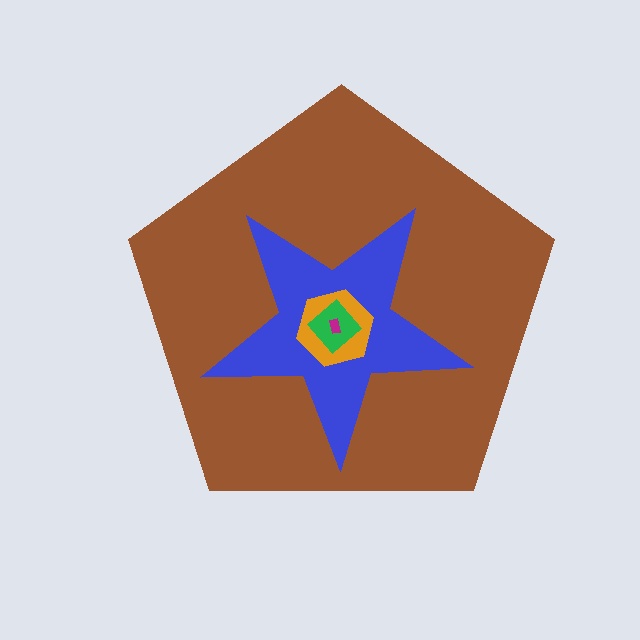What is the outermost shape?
The brown pentagon.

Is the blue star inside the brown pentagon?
Yes.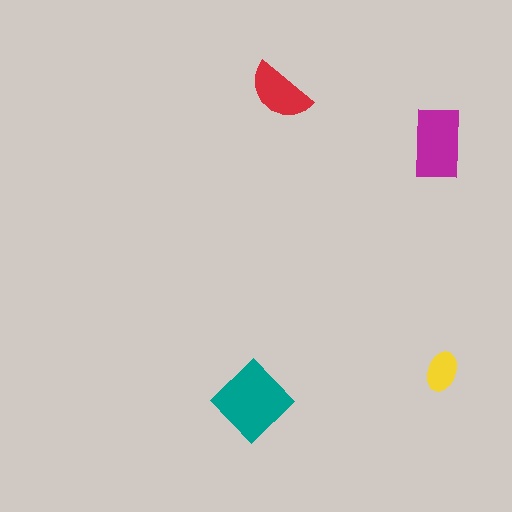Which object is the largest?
The teal diamond.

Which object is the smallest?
The yellow ellipse.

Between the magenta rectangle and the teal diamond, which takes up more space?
The teal diamond.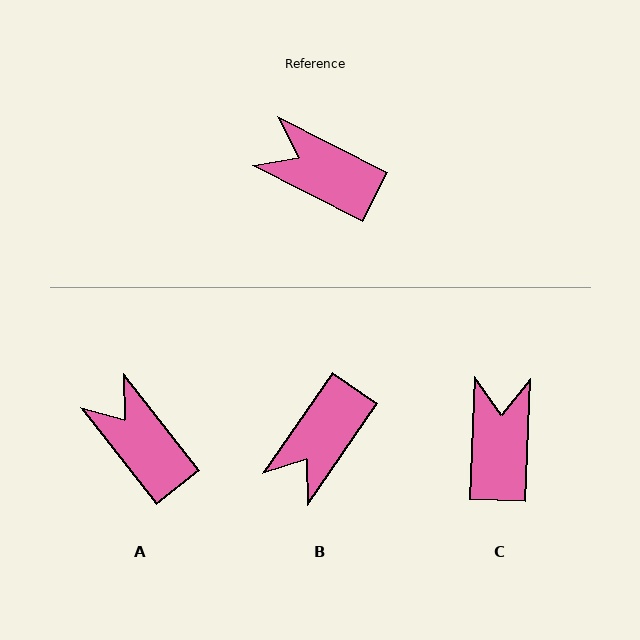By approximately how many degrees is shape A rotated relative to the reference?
Approximately 25 degrees clockwise.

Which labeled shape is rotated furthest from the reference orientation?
B, about 82 degrees away.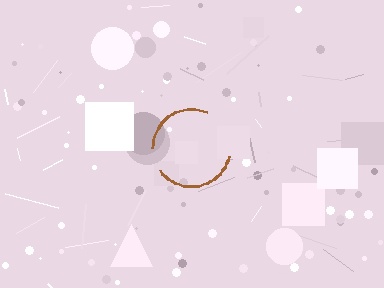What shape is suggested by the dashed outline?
The dashed outline suggests a circle.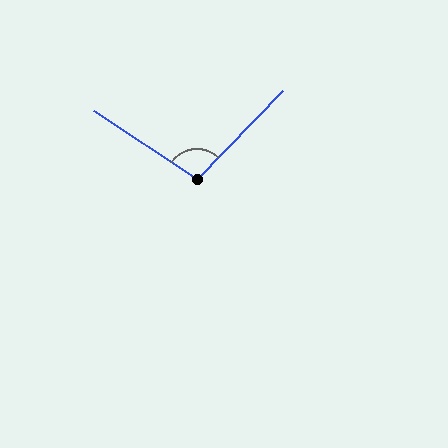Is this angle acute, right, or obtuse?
It is obtuse.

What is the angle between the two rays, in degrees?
Approximately 100 degrees.